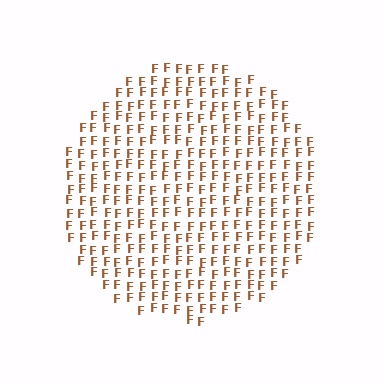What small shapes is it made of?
It is made of small letter F's.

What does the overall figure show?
The overall figure shows a circle.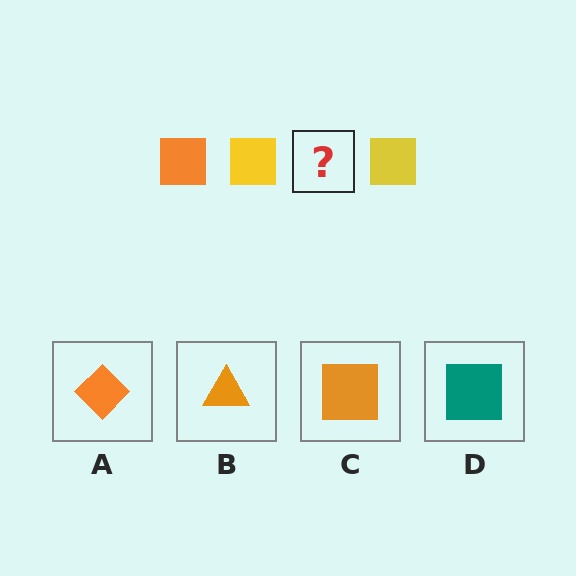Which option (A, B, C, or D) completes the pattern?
C.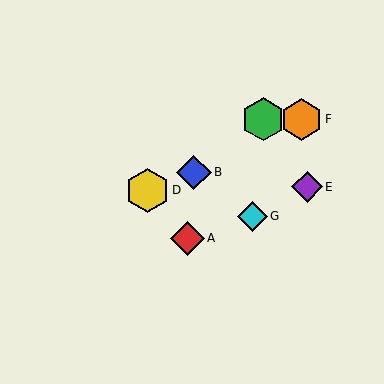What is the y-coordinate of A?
Object A is at y≈238.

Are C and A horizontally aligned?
No, C is at y≈119 and A is at y≈238.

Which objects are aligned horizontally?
Objects C, F are aligned horizontally.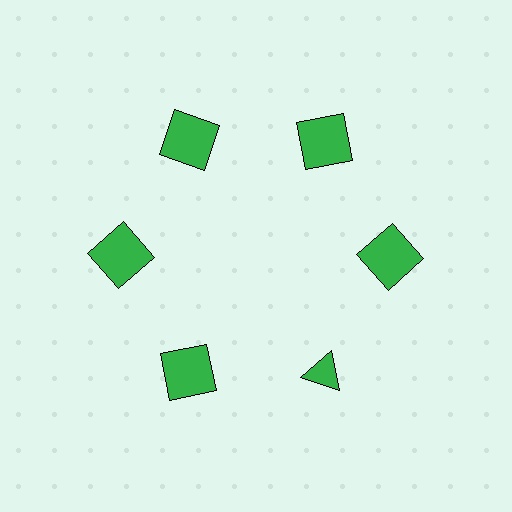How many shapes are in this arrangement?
There are 6 shapes arranged in a ring pattern.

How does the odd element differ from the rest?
It has a different shape: triangle instead of square.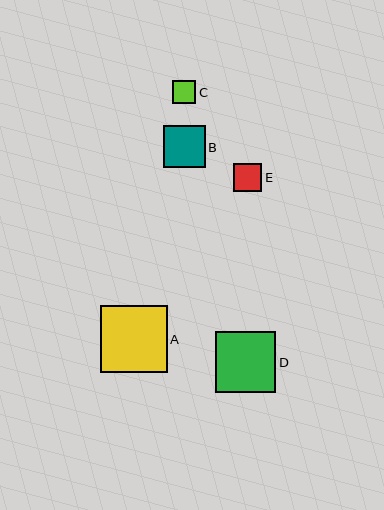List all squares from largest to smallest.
From largest to smallest: A, D, B, E, C.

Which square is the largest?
Square A is the largest with a size of approximately 67 pixels.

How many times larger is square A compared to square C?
Square A is approximately 2.9 times the size of square C.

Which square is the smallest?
Square C is the smallest with a size of approximately 23 pixels.